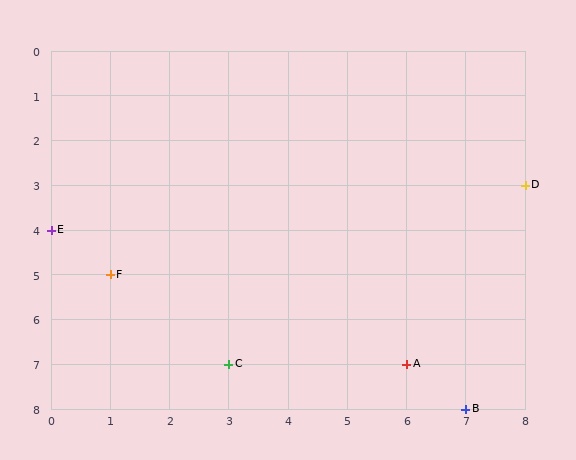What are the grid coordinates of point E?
Point E is at grid coordinates (0, 4).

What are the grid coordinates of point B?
Point B is at grid coordinates (7, 8).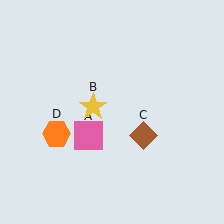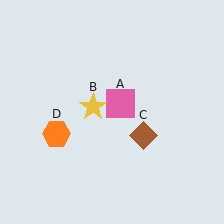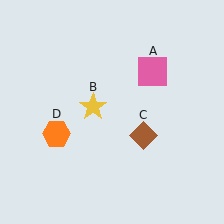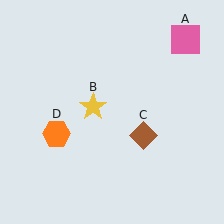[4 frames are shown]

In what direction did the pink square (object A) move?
The pink square (object A) moved up and to the right.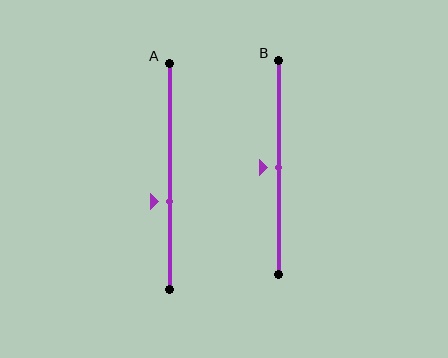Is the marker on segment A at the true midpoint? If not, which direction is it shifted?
No, the marker on segment A is shifted downward by about 11% of the segment length.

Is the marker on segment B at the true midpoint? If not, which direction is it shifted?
Yes, the marker on segment B is at the true midpoint.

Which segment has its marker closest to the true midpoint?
Segment B has its marker closest to the true midpoint.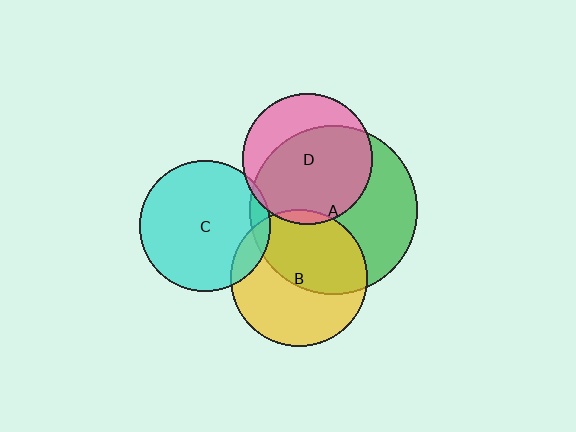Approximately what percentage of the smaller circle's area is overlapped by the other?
Approximately 5%.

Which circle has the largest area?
Circle A (green).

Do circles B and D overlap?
Yes.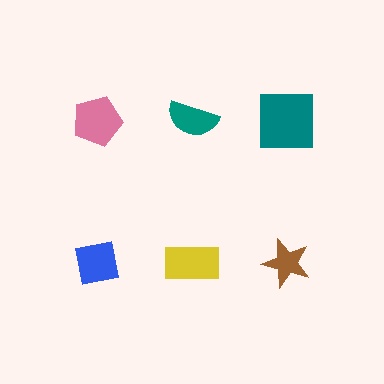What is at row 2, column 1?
A blue square.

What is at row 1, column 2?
A teal semicircle.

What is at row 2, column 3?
A brown star.